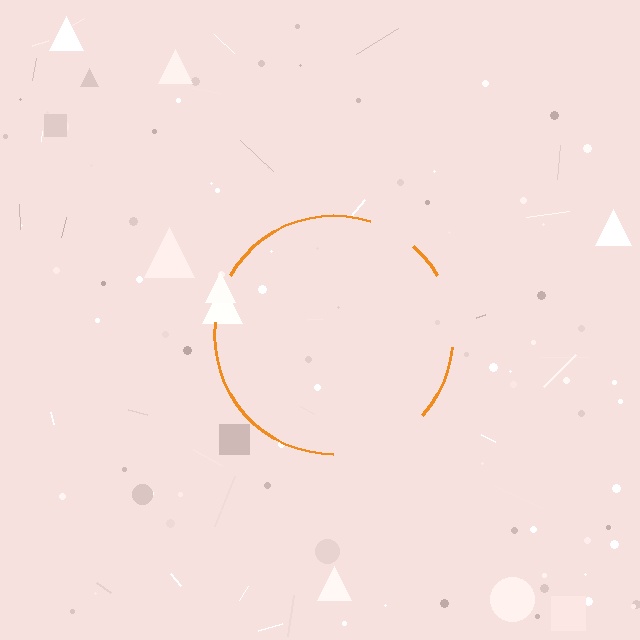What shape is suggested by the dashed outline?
The dashed outline suggests a circle.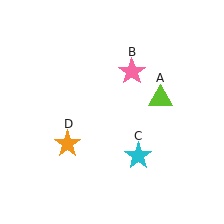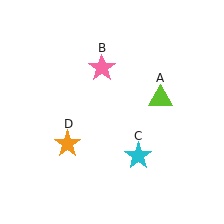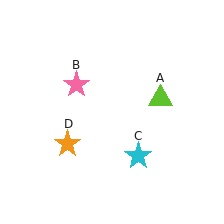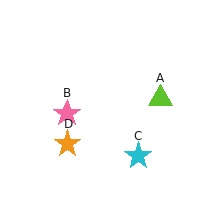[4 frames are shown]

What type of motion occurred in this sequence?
The pink star (object B) rotated counterclockwise around the center of the scene.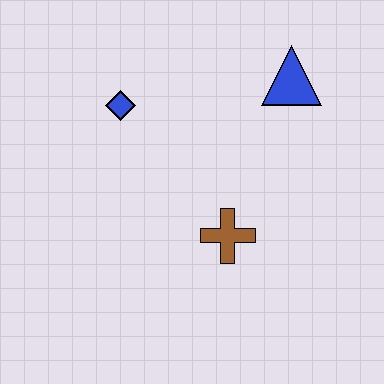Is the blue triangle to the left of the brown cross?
No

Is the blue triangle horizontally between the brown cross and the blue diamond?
No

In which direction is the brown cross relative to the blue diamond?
The brown cross is below the blue diamond.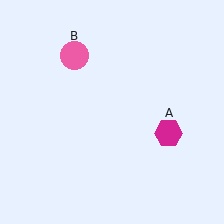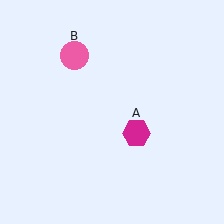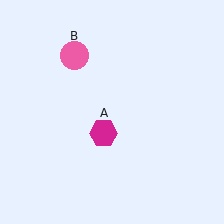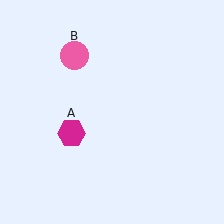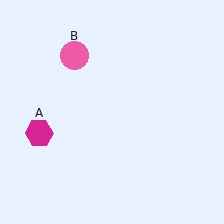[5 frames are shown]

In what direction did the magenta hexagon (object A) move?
The magenta hexagon (object A) moved left.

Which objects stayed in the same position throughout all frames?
Pink circle (object B) remained stationary.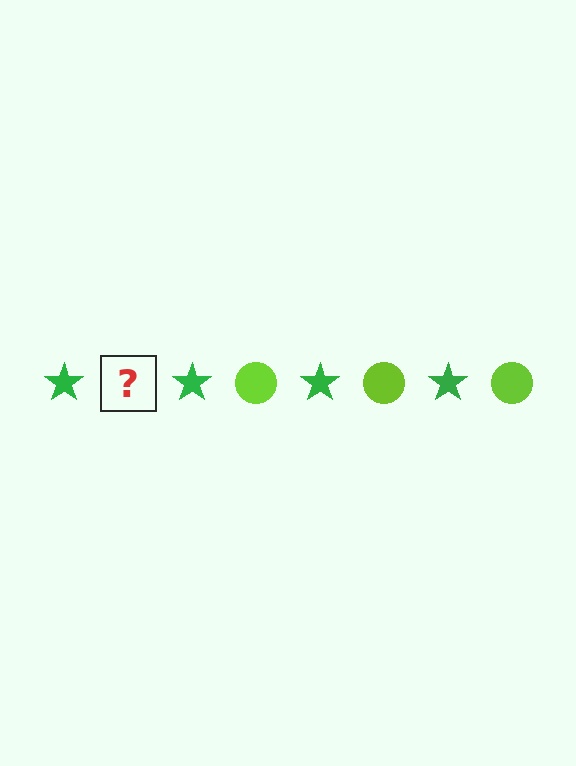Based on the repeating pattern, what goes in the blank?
The blank should be a lime circle.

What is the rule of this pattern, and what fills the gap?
The rule is that the pattern alternates between green star and lime circle. The gap should be filled with a lime circle.